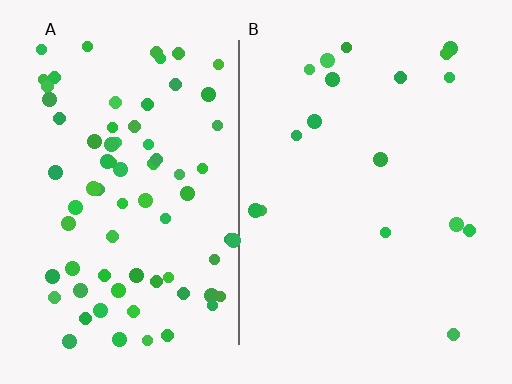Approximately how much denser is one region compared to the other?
Approximately 4.3× — region A over region B.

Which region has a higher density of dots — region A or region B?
A (the left).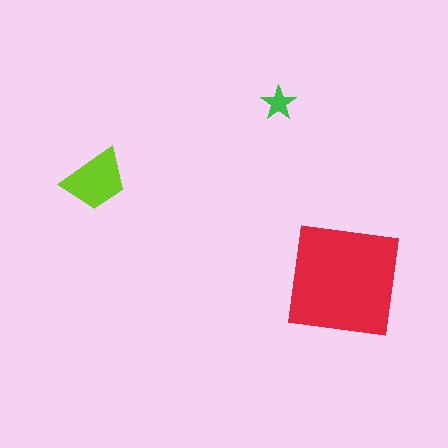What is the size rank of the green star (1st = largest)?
3rd.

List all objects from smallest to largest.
The green star, the lime trapezoid, the red square.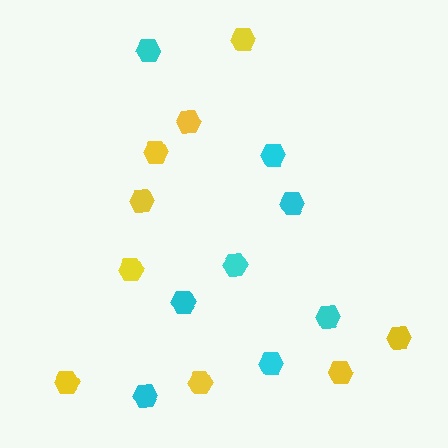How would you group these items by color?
There are 2 groups: one group of cyan hexagons (8) and one group of yellow hexagons (9).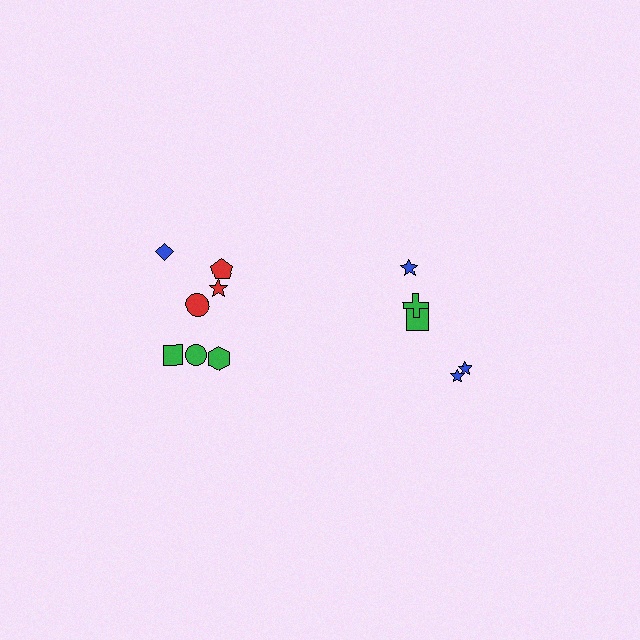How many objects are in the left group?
There are 7 objects.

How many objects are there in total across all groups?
There are 12 objects.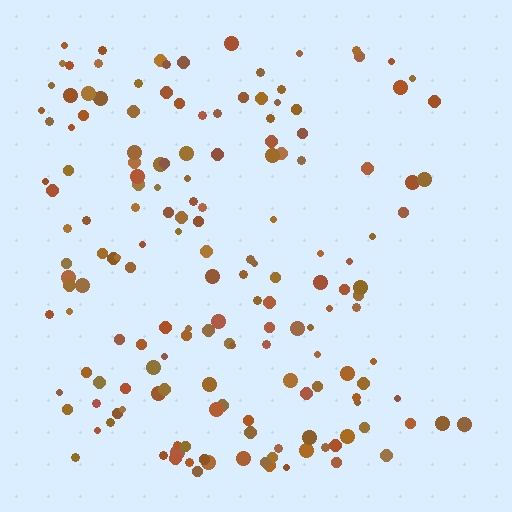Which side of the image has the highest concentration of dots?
The left.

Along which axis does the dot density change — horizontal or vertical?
Horizontal.